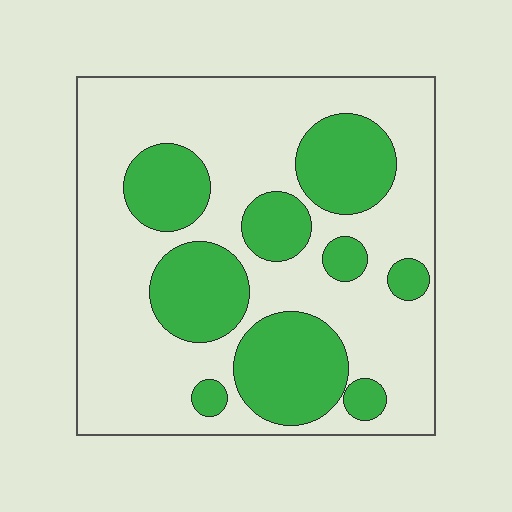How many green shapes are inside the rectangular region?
9.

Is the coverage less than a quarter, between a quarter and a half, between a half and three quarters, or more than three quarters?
Between a quarter and a half.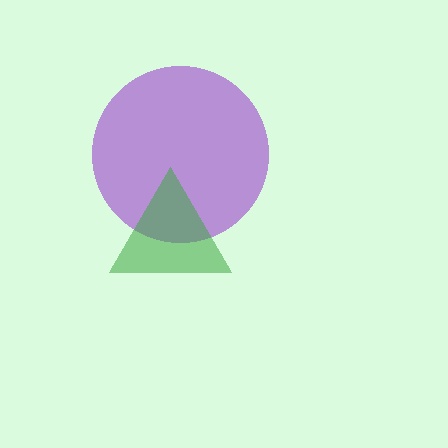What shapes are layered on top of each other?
The layered shapes are: a purple circle, a green triangle.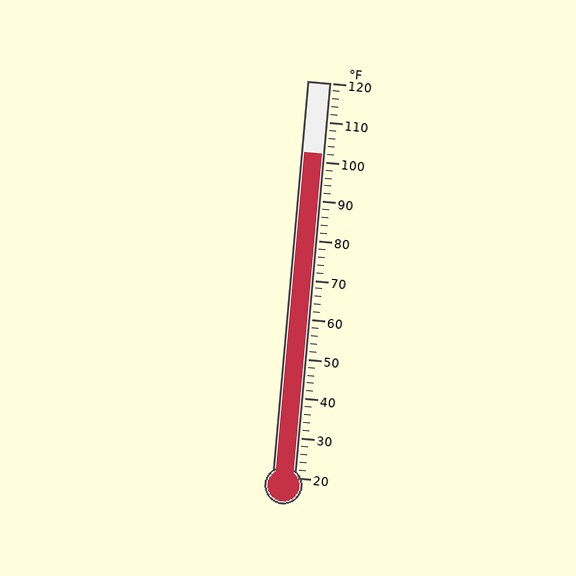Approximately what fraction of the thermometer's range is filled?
The thermometer is filled to approximately 80% of its range.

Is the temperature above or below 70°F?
The temperature is above 70°F.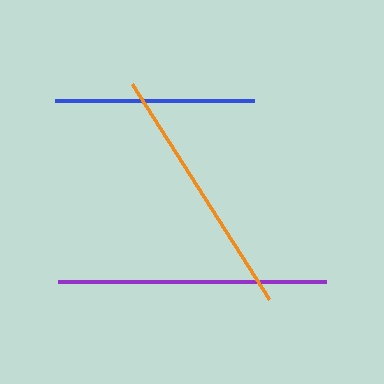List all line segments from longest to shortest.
From longest to shortest: purple, orange, blue.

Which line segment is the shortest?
The blue line is the shortest at approximately 198 pixels.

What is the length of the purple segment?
The purple segment is approximately 267 pixels long.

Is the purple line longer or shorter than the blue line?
The purple line is longer than the blue line.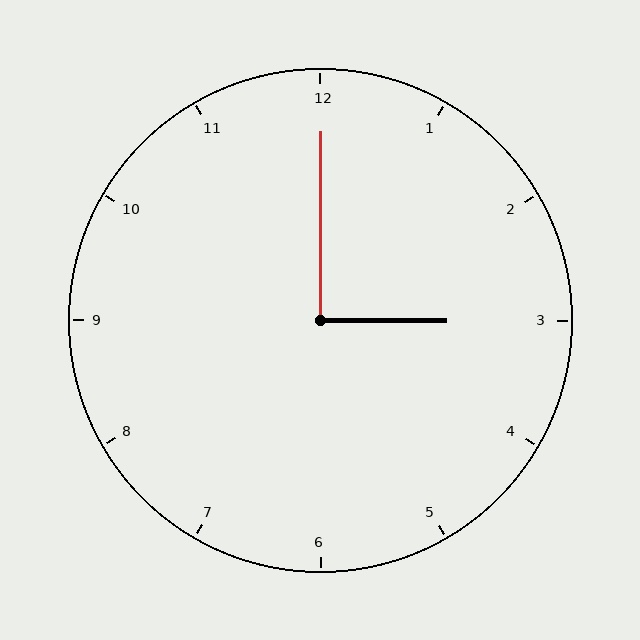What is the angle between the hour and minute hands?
Approximately 90 degrees.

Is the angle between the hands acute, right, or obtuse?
It is right.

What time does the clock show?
3:00.